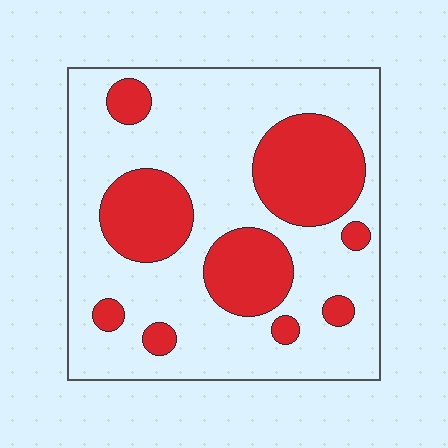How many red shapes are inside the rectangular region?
9.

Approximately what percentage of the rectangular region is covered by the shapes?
Approximately 30%.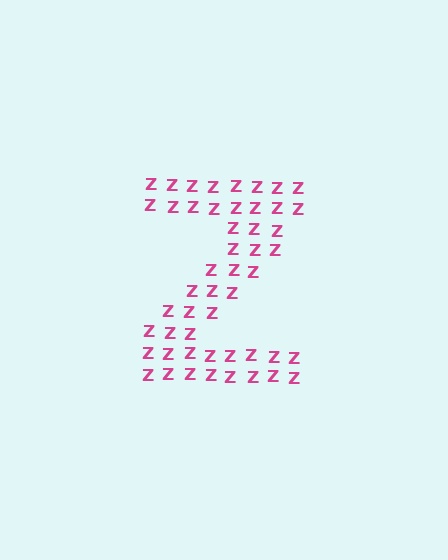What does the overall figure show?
The overall figure shows the letter Z.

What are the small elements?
The small elements are letter Z's.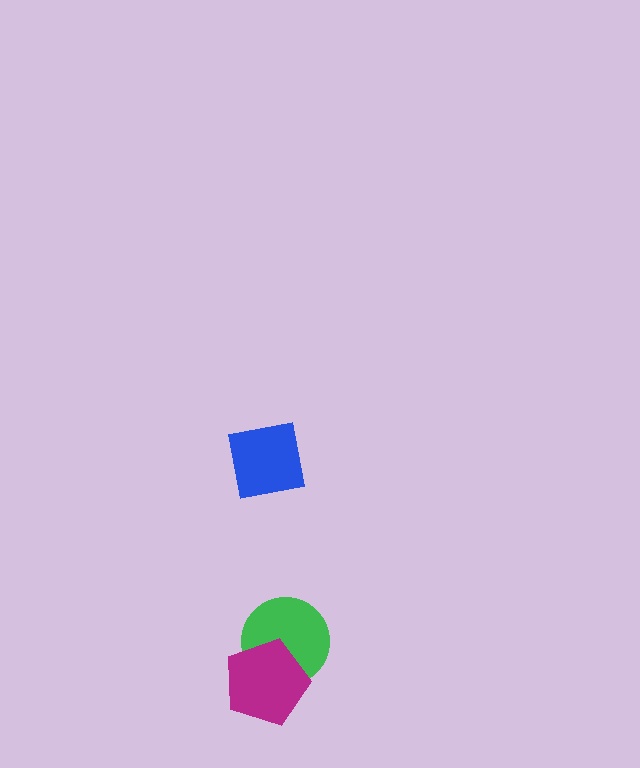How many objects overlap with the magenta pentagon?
1 object overlaps with the magenta pentagon.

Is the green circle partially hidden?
Yes, it is partially covered by another shape.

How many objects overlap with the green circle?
1 object overlaps with the green circle.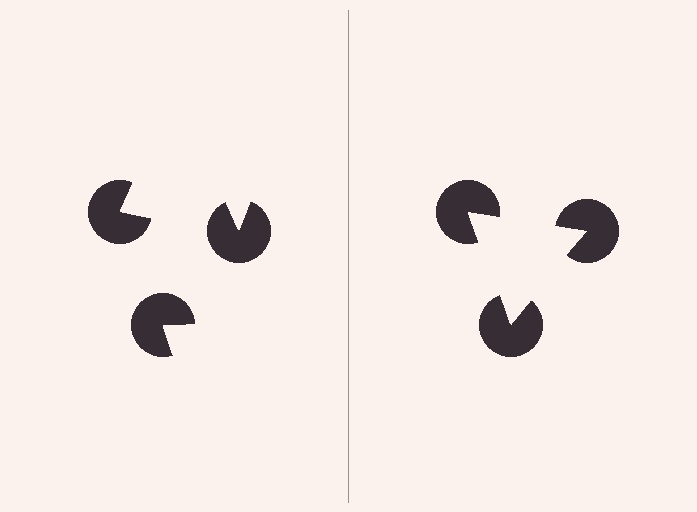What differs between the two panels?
The pac-man discs are positioned identically on both sides; only the wedge orientations differ. On the right they align to a triangle; on the left they are misaligned.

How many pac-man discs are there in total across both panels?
6 — 3 on each side.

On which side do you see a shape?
An illusory triangle appears on the right side. On the left side the wedge cuts are rotated, so no coherent shape forms.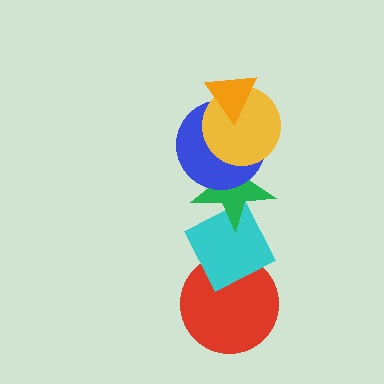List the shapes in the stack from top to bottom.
From top to bottom: the orange triangle, the yellow circle, the blue circle, the green star, the cyan diamond, the red circle.